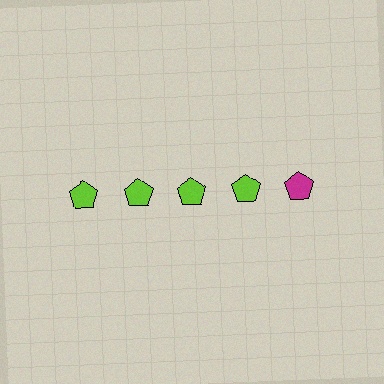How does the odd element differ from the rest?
It has a different color: magenta instead of lime.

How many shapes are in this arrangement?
There are 5 shapes arranged in a grid pattern.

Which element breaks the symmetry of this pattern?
The magenta pentagon in the top row, rightmost column breaks the symmetry. All other shapes are lime pentagons.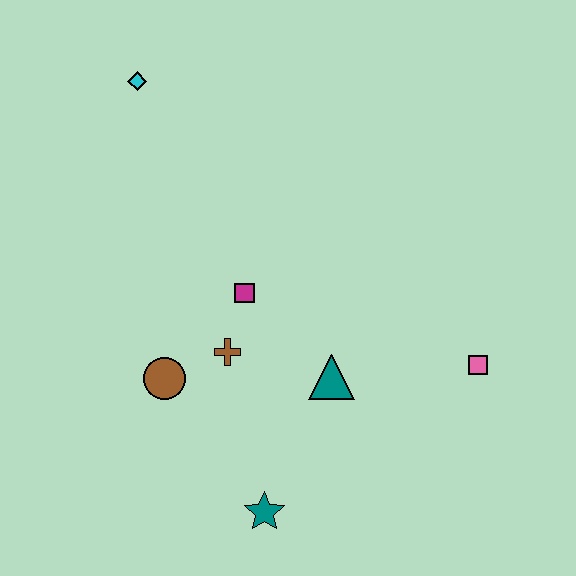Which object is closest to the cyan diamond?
The magenta square is closest to the cyan diamond.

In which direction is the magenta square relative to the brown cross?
The magenta square is above the brown cross.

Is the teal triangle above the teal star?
Yes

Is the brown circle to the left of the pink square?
Yes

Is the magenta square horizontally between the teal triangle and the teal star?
No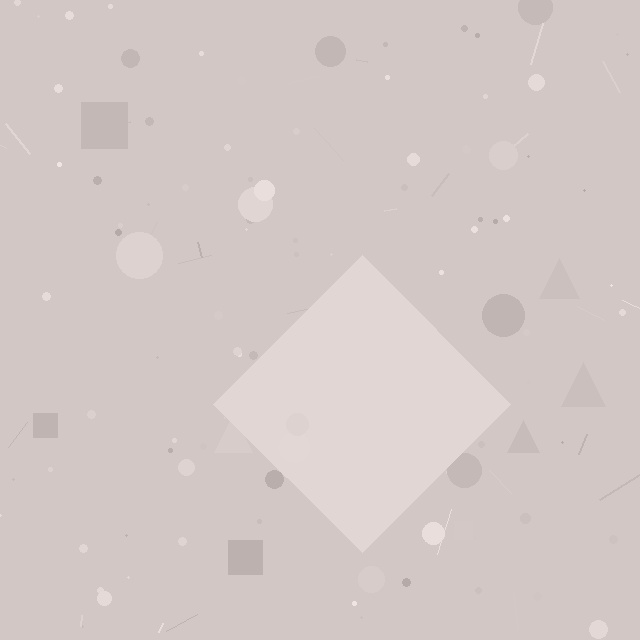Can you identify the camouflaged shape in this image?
The camouflaged shape is a diamond.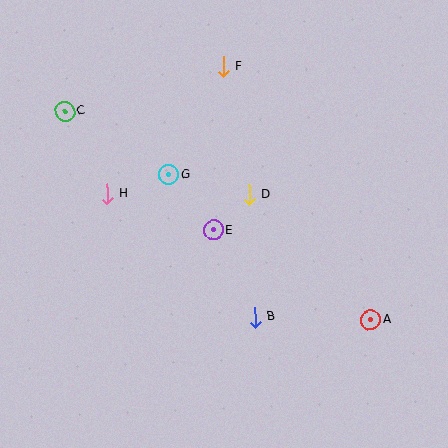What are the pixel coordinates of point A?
Point A is at (371, 320).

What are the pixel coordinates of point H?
Point H is at (107, 194).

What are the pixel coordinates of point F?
Point F is at (223, 67).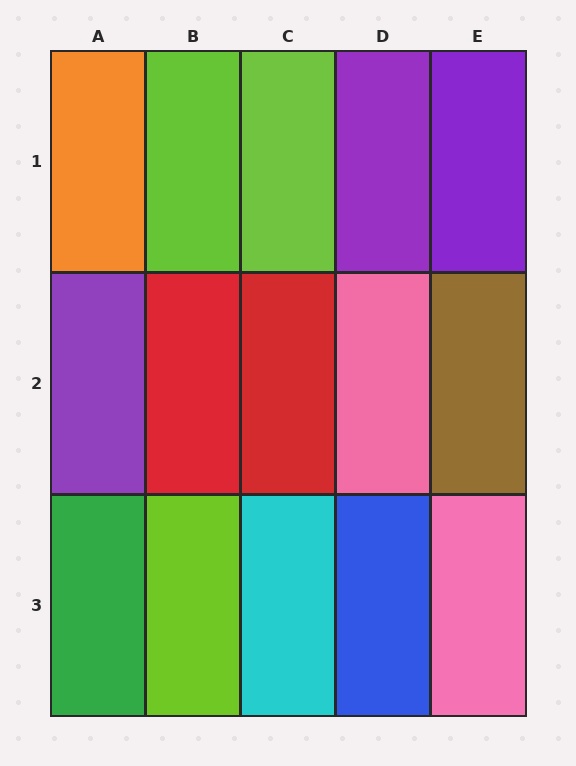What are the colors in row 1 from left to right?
Orange, lime, lime, purple, purple.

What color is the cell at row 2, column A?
Purple.